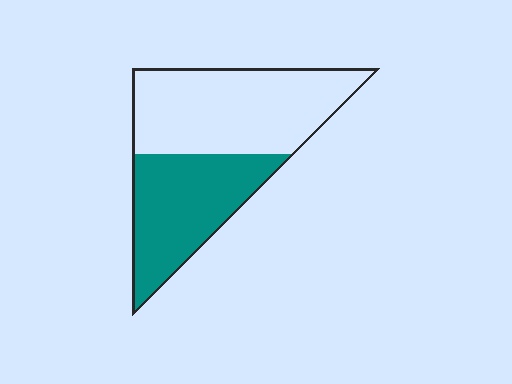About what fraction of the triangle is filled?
About two fifths (2/5).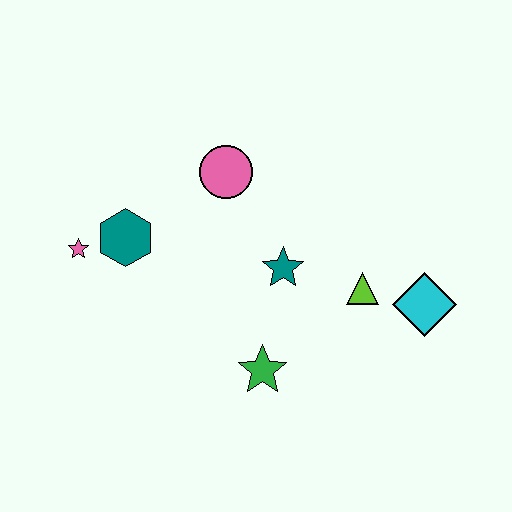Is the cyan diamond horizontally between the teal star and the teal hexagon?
No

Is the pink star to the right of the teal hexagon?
No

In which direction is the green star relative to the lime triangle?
The green star is to the left of the lime triangle.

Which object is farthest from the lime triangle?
The pink star is farthest from the lime triangle.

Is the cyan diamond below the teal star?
Yes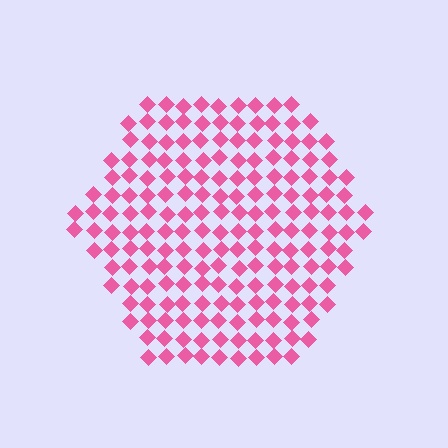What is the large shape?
The large shape is a hexagon.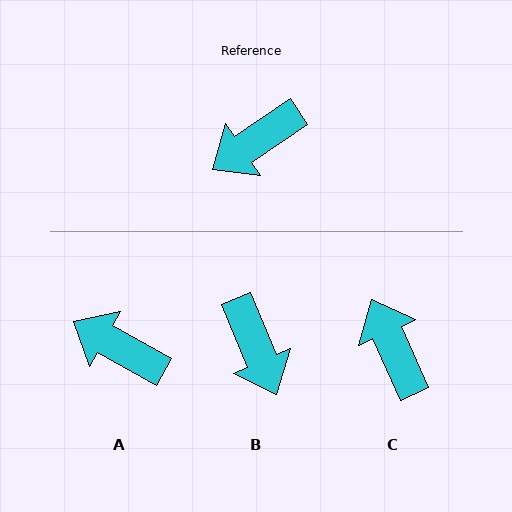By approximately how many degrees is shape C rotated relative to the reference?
Approximately 100 degrees clockwise.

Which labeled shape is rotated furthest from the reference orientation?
C, about 100 degrees away.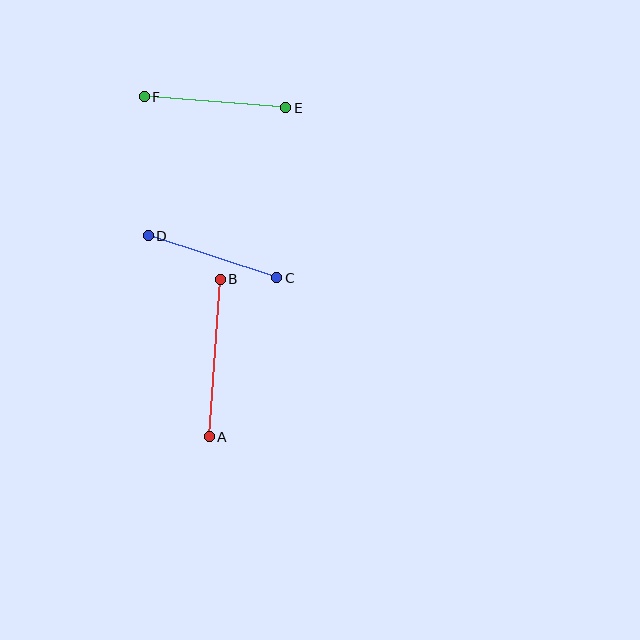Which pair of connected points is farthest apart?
Points A and B are farthest apart.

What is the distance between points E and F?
The distance is approximately 142 pixels.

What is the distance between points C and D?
The distance is approximately 135 pixels.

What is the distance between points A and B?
The distance is approximately 158 pixels.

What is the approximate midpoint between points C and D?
The midpoint is at approximately (213, 257) pixels.